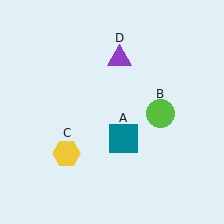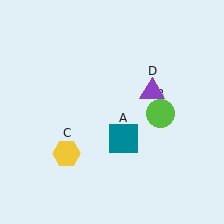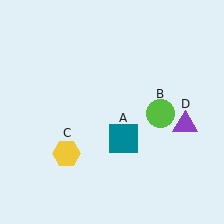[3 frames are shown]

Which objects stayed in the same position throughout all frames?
Teal square (object A) and lime circle (object B) and yellow hexagon (object C) remained stationary.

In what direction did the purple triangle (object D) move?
The purple triangle (object D) moved down and to the right.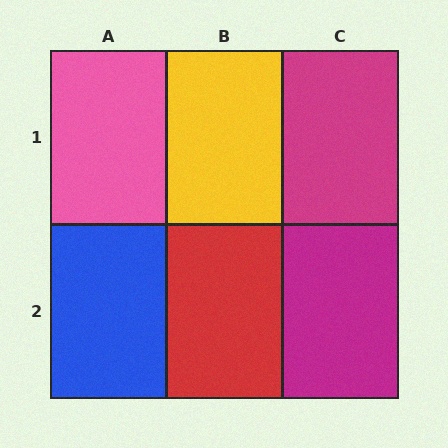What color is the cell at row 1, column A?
Pink.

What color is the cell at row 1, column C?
Magenta.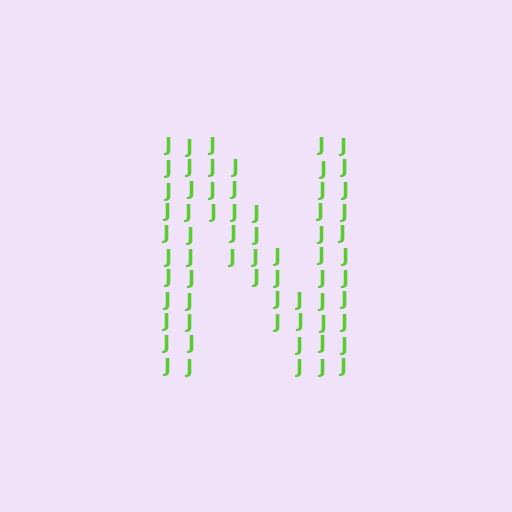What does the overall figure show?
The overall figure shows the letter N.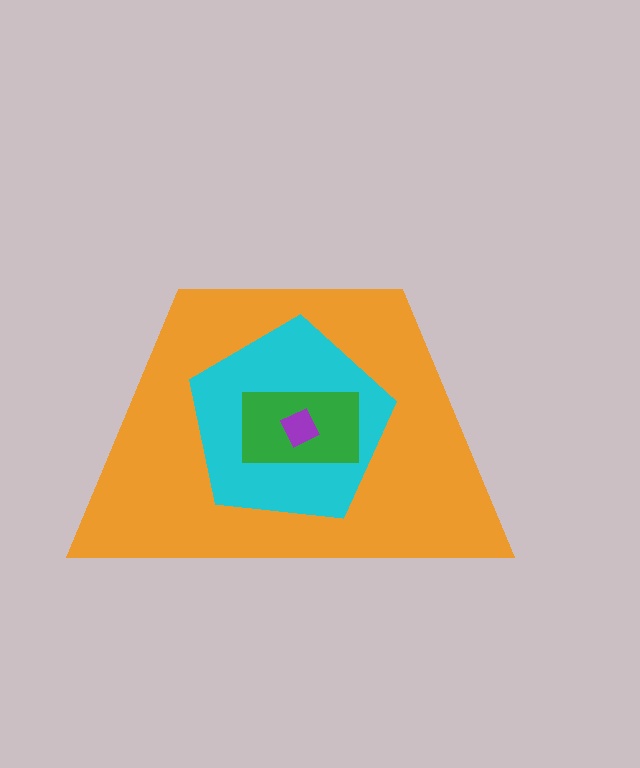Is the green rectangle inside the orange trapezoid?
Yes.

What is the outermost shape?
The orange trapezoid.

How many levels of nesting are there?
4.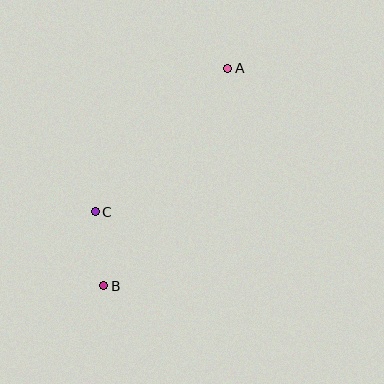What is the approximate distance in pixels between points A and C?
The distance between A and C is approximately 195 pixels.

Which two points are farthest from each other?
Points A and B are farthest from each other.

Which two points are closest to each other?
Points B and C are closest to each other.